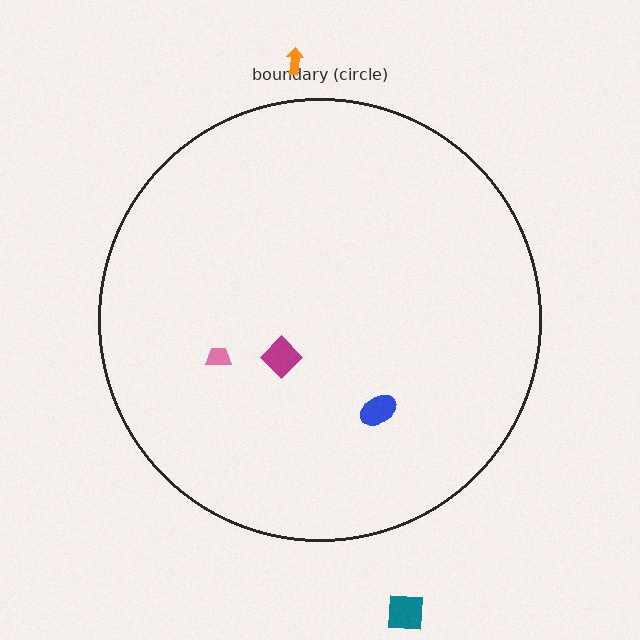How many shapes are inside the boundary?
3 inside, 2 outside.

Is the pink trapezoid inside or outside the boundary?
Inside.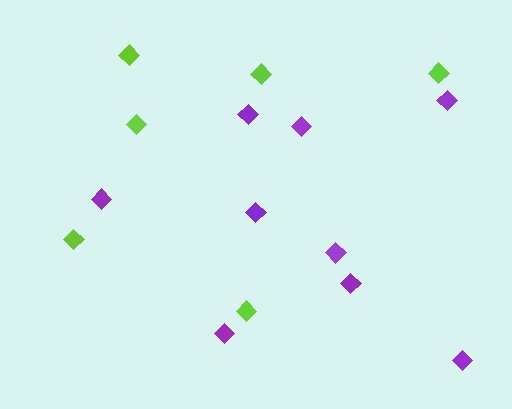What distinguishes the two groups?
There are 2 groups: one group of lime diamonds (6) and one group of purple diamonds (9).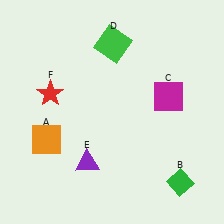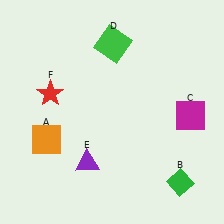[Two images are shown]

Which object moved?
The magenta square (C) moved right.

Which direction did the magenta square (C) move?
The magenta square (C) moved right.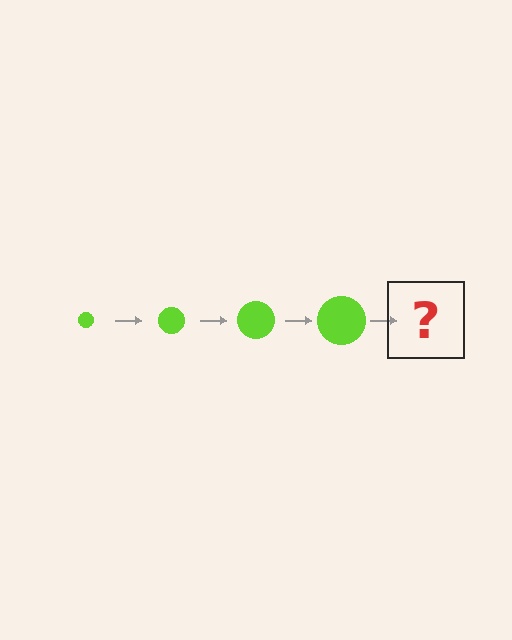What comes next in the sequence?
The next element should be a lime circle, larger than the previous one.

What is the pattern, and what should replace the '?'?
The pattern is that the circle gets progressively larger each step. The '?' should be a lime circle, larger than the previous one.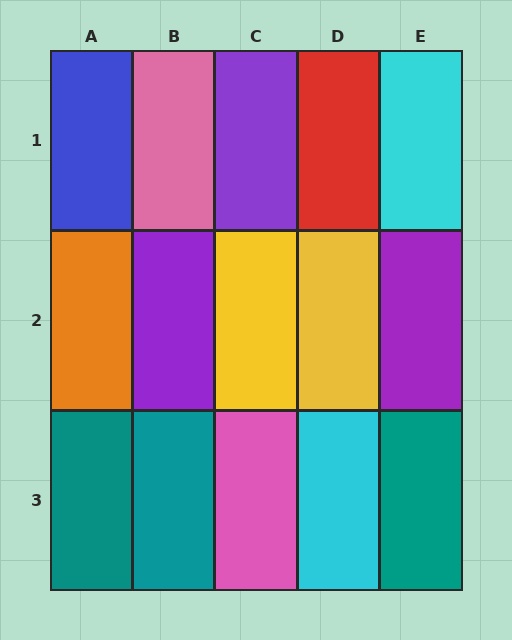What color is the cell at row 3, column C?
Pink.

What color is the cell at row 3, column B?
Teal.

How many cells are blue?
1 cell is blue.